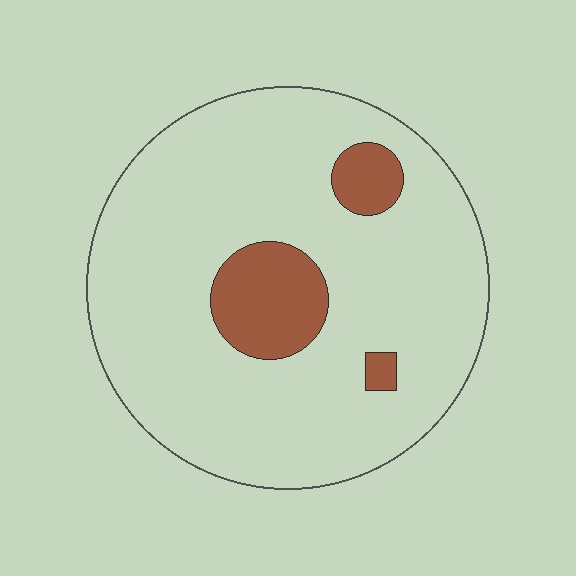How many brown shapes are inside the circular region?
3.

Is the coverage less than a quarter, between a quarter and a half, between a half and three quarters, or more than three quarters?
Less than a quarter.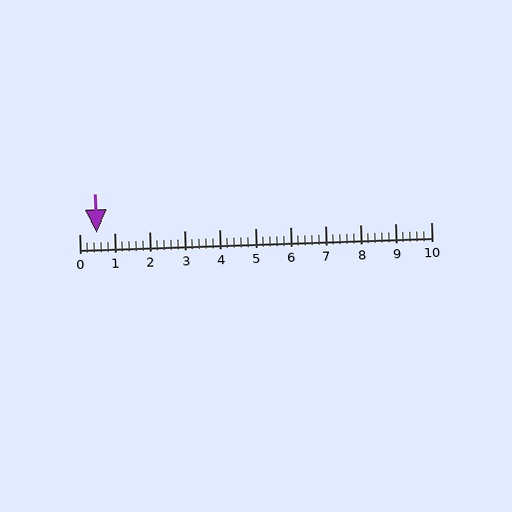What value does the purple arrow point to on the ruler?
The purple arrow points to approximately 0.5.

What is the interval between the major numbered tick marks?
The major tick marks are spaced 1 units apart.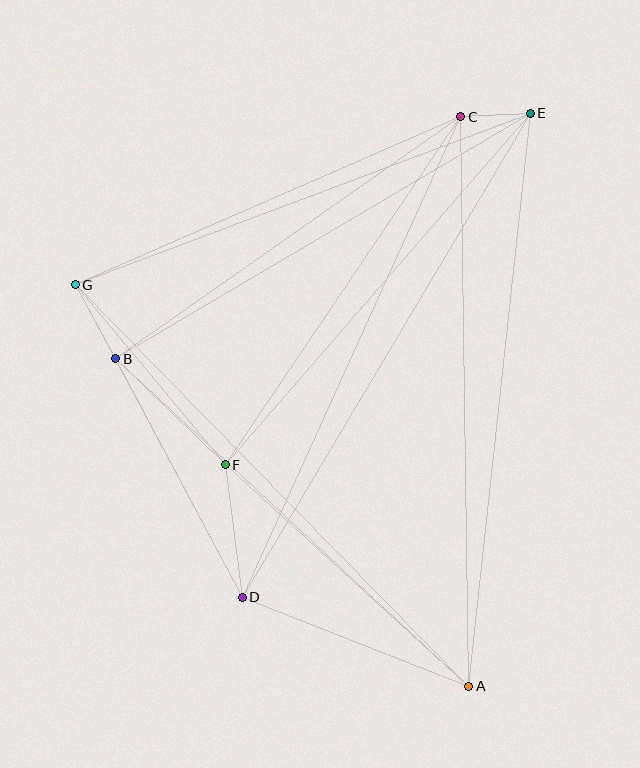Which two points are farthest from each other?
Points A and E are farthest from each other.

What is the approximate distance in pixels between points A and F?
The distance between A and F is approximately 329 pixels.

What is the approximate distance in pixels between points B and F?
The distance between B and F is approximately 152 pixels.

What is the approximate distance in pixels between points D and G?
The distance between D and G is approximately 354 pixels.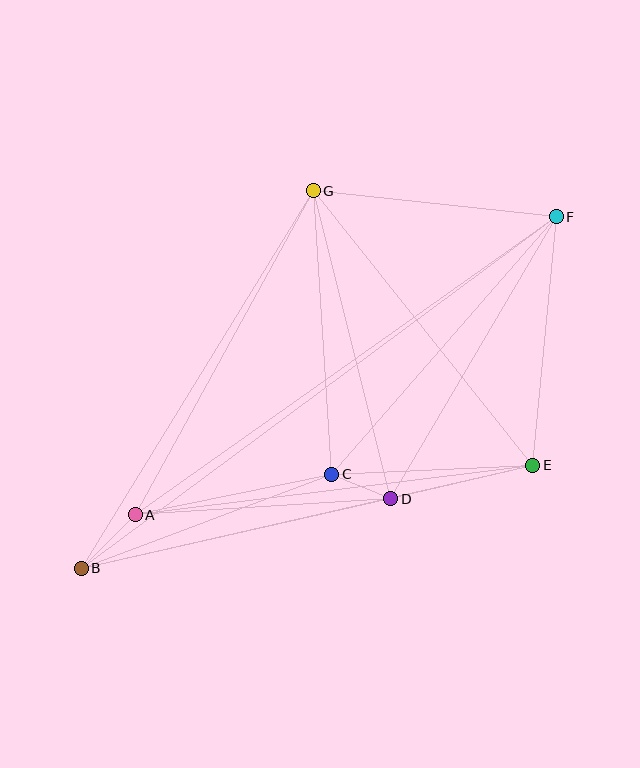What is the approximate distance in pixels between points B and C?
The distance between B and C is approximately 268 pixels.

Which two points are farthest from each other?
Points B and F are farthest from each other.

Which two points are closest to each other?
Points C and D are closest to each other.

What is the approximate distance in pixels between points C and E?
The distance between C and E is approximately 202 pixels.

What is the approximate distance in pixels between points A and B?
The distance between A and B is approximately 76 pixels.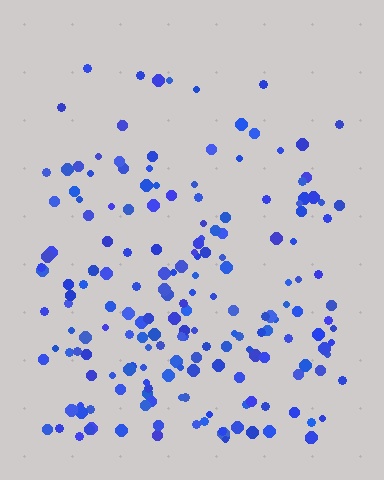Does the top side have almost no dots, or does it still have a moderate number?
Still a moderate number, just noticeably fewer than the bottom.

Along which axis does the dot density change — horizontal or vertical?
Vertical.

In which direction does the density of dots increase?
From top to bottom, with the bottom side densest.